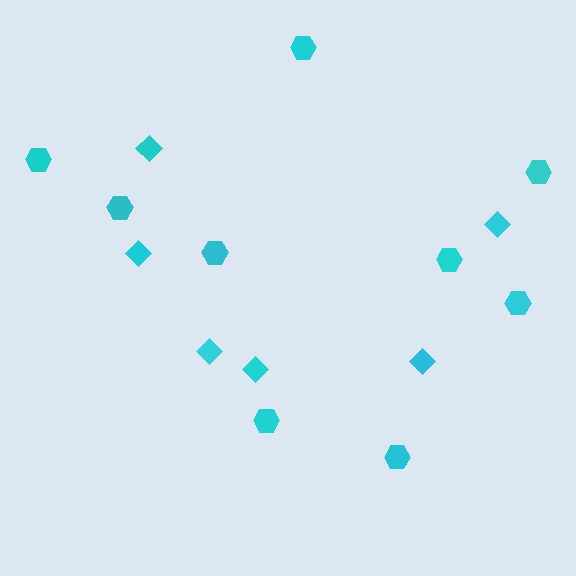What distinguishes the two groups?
There are 2 groups: one group of diamonds (6) and one group of hexagons (9).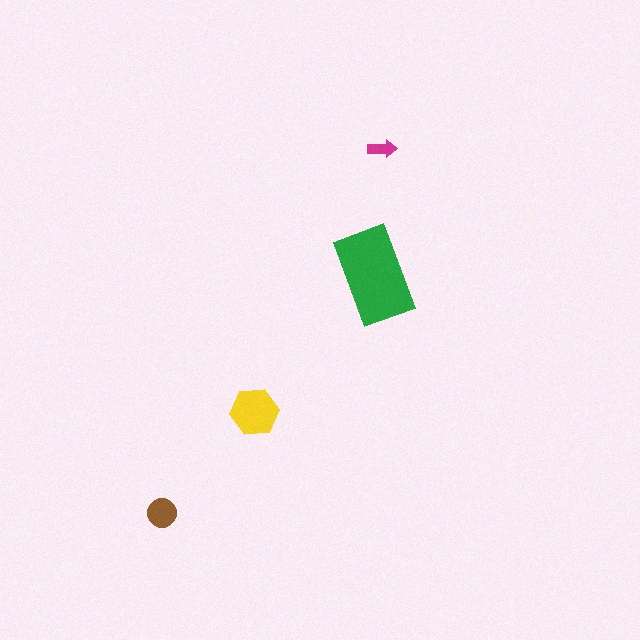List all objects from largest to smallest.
The green rectangle, the yellow hexagon, the brown circle, the magenta arrow.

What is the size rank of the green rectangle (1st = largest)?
1st.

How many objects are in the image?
There are 4 objects in the image.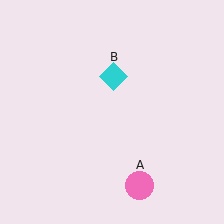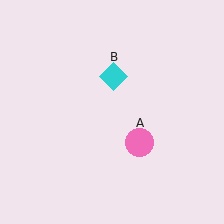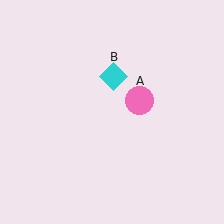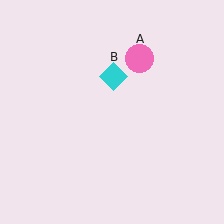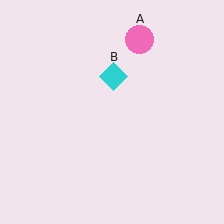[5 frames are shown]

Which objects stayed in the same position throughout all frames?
Cyan diamond (object B) remained stationary.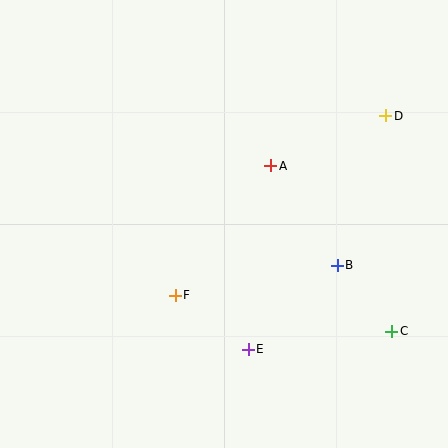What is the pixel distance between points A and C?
The distance between A and C is 205 pixels.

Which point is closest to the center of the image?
Point A at (271, 166) is closest to the center.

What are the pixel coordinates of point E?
Point E is at (248, 349).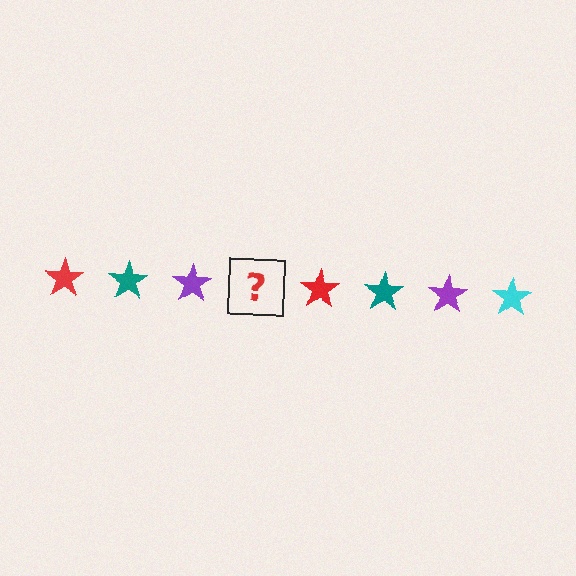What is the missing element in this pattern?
The missing element is a cyan star.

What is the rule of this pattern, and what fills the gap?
The rule is that the pattern cycles through red, teal, purple, cyan stars. The gap should be filled with a cyan star.